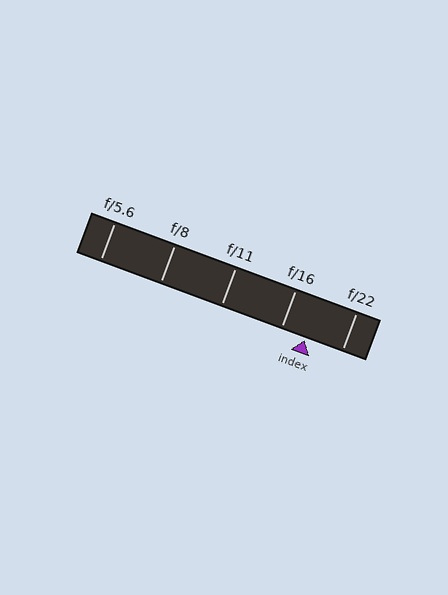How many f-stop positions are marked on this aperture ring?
There are 5 f-stop positions marked.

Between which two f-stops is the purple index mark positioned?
The index mark is between f/16 and f/22.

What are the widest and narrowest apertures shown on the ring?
The widest aperture shown is f/5.6 and the narrowest is f/22.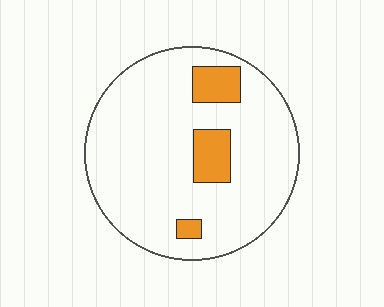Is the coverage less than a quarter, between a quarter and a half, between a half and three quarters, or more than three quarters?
Less than a quarter.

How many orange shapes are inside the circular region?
3.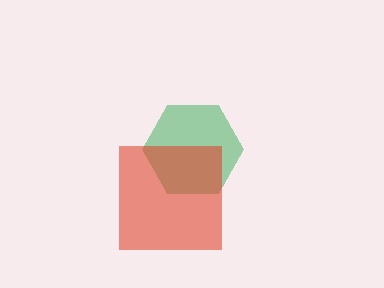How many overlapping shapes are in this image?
There are 2 overlapping shapes in the image.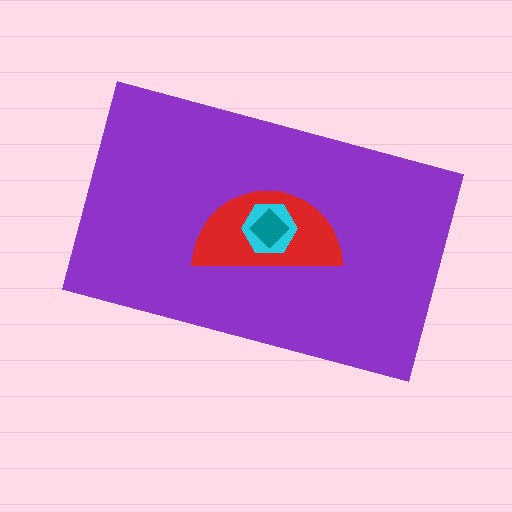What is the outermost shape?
The purple rectangle.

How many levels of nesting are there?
4.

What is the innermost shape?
The teal diamond.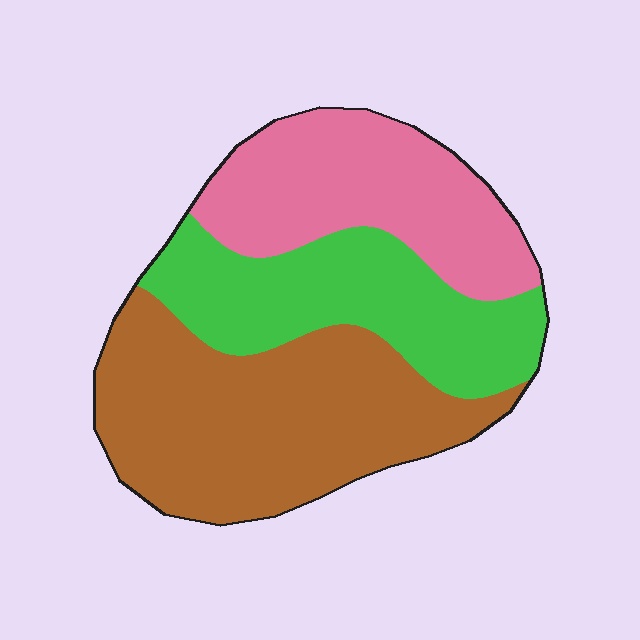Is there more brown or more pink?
Brown.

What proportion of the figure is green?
Green covers around 30% of the figure.